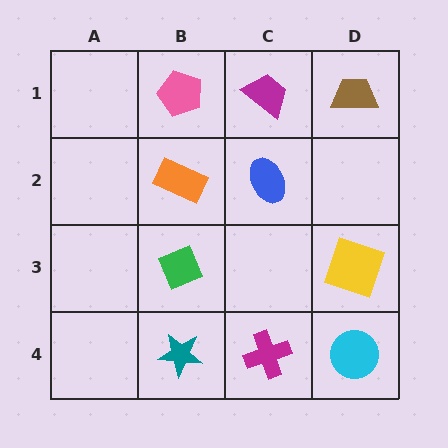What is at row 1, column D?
A brown trapezoid.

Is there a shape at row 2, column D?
No, that cell is empty.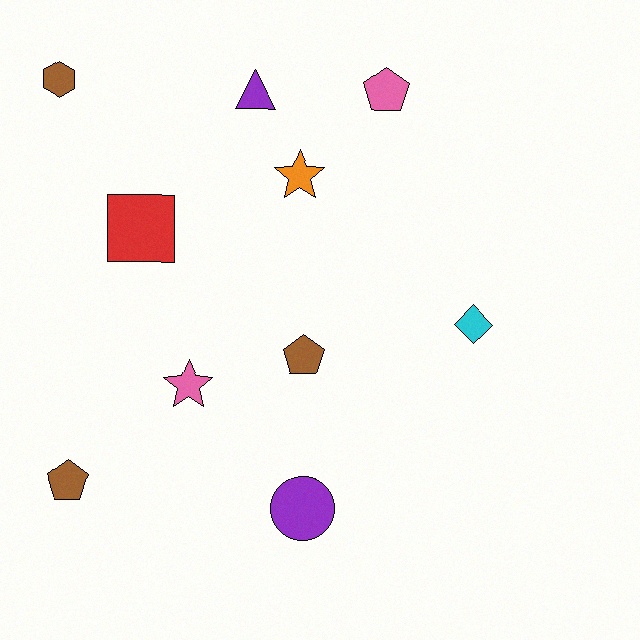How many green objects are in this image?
There are no green objects.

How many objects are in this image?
There are 10 objects.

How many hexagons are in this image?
There is 1 hexagon.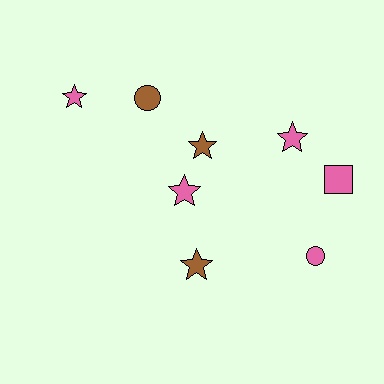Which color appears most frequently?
Pink, with 5 objects.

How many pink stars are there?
There are 3 pink stars.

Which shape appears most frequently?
Star, with 5 objects.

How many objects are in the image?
There are 8 objects.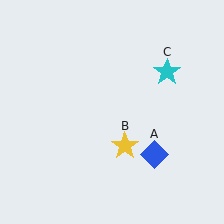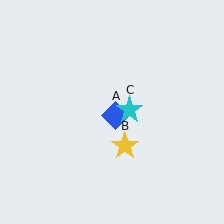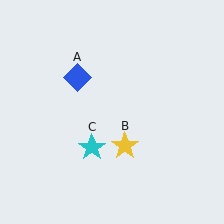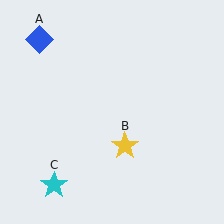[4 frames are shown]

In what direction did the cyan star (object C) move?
The cyan star (object C) moved down and to the left.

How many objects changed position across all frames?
2 objects changed position: blue diamond (object A), cyan star (object C).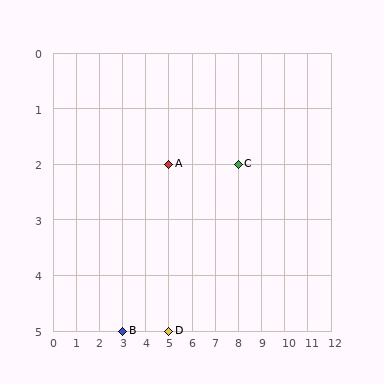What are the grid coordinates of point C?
Point C is at grid coordinates (8, 2).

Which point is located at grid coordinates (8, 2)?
Point C is at (8, 2).